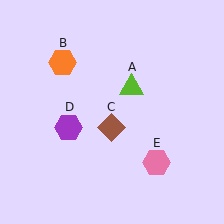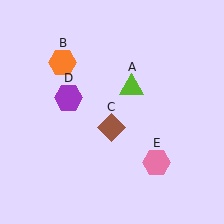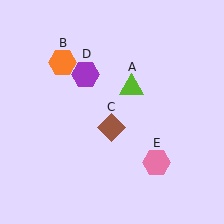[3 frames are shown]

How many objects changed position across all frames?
1 object changed position: purple hexagon (object D).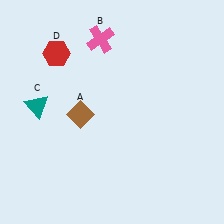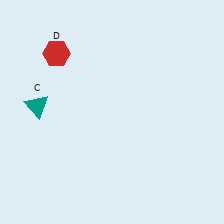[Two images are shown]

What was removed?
The brown diamond (A), the pink cross (B) were removed in Image 2.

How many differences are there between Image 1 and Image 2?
There are 2 differences between the two images.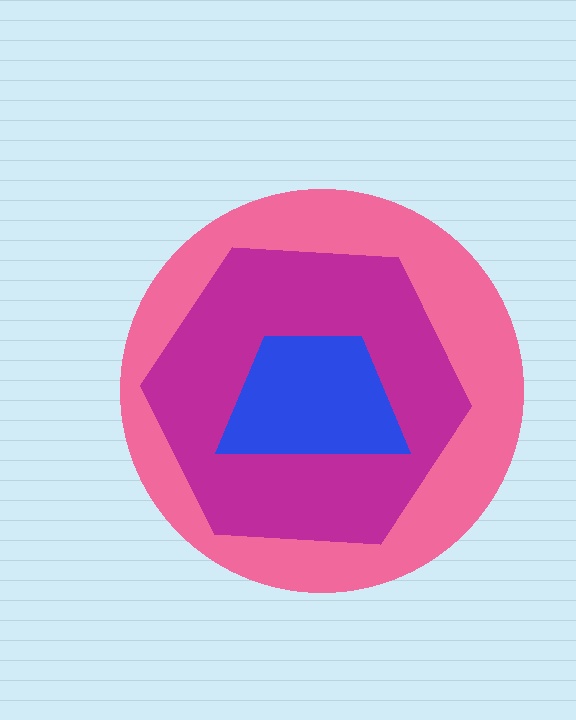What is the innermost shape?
The blue trapezoid.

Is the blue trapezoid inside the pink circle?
Yes.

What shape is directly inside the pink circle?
The magenta hexagon.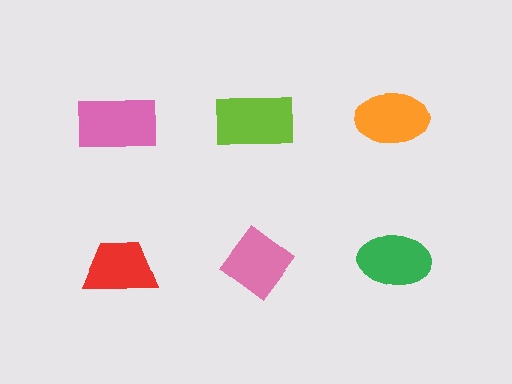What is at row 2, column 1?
A red trapezoid.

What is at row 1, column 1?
A pink rectangle.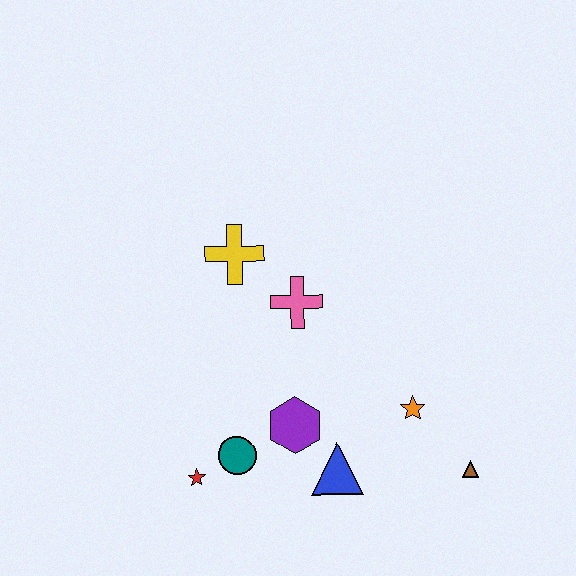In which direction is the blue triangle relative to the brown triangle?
The blue triangle is to the left of the brown triangle.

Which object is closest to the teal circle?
The red star is closest to the teal circle.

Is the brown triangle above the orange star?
No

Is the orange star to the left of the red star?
No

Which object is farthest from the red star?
The brown triangle is farthest from the red star.